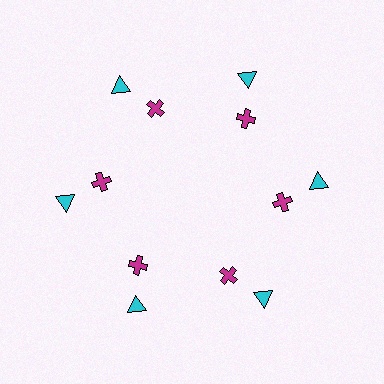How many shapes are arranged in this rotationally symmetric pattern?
There are 12 shapes, arranged in 6 groups of 2.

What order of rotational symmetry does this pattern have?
This pattern has 6-fold rotational symmetry.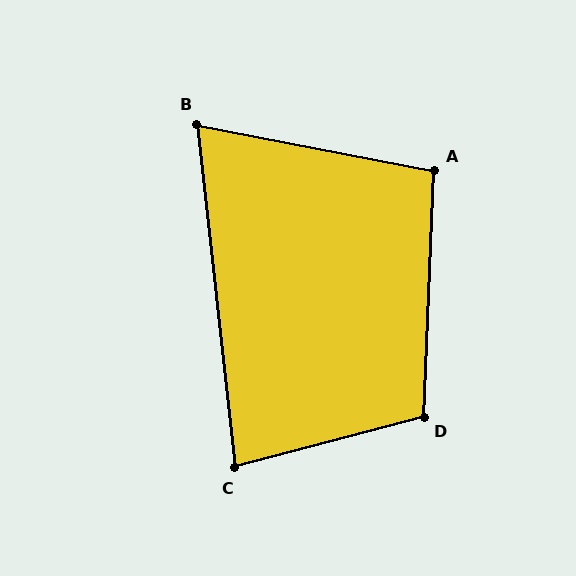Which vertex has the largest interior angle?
D, at approximately 107 degrees.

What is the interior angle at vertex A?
Approximately 99 degrees (obtuse).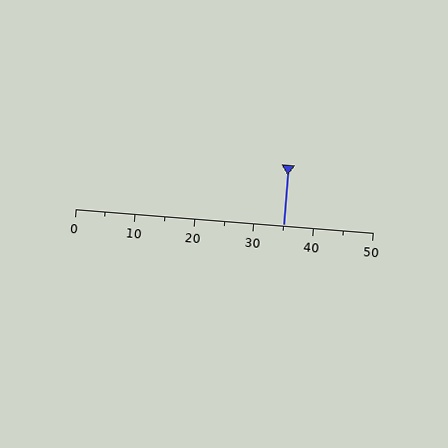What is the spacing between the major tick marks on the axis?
The major ticks are spaced 10 apart.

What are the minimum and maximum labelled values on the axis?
The axis runs from 0 to 50.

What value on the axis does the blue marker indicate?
The marker indicates approximately 35.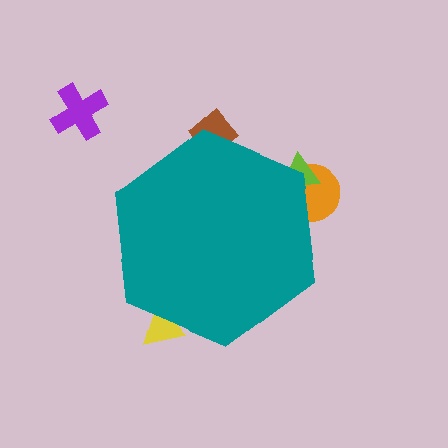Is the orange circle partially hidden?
Yes, the orange circle is partially hidden behind the teal hexagon.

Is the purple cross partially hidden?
No, the purple cross is fully visible.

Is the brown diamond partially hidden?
Yes, the brown diamond is partially hidden behind the teal hexagon.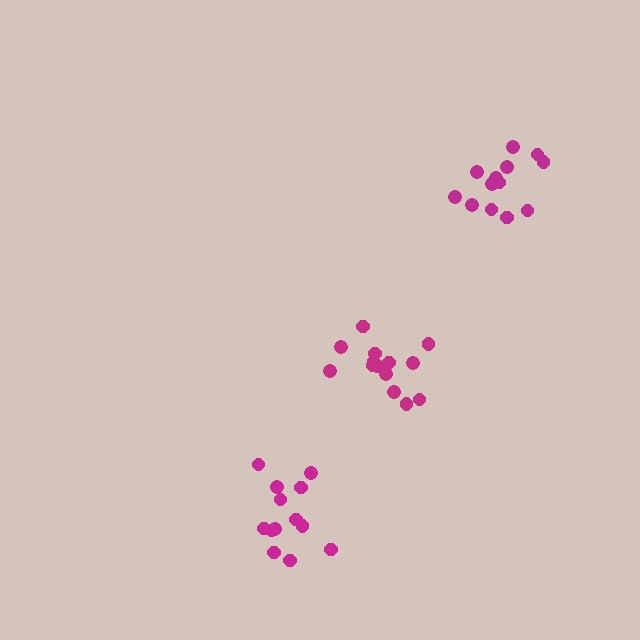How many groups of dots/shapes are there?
There are 3 groups.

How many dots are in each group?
Group 1: 13 dots, Group 2: 14 dots, Group 3: 13 dots (40 total).